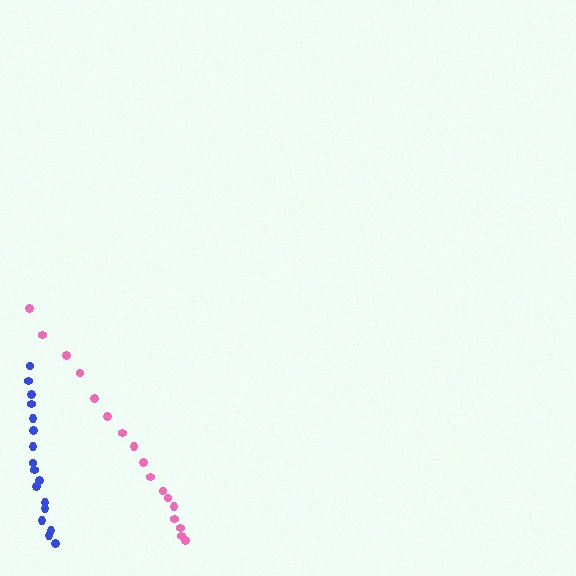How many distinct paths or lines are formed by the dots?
There are 2 distinct paths.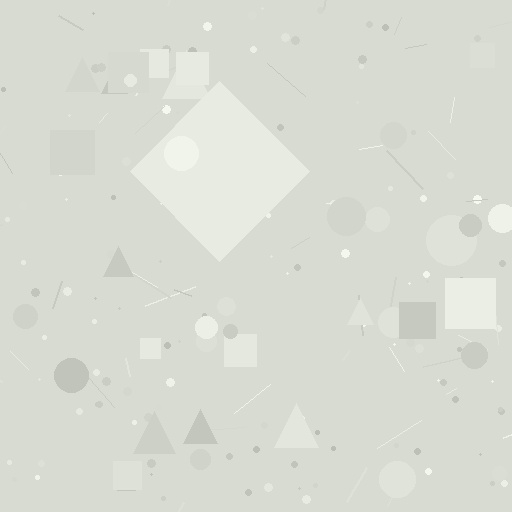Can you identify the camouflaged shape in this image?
The camouflaged shape is a diamond.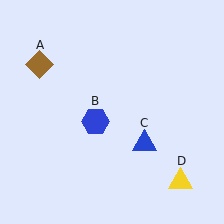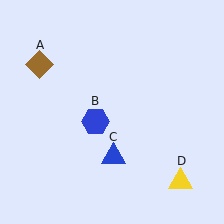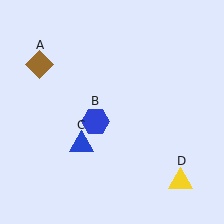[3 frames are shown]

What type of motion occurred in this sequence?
The blue triangle (object C) rotated clockwise around the center of the scene.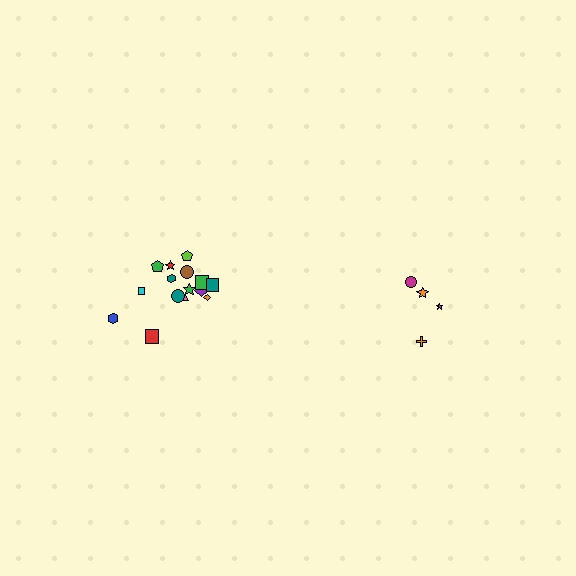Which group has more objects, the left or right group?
The left group.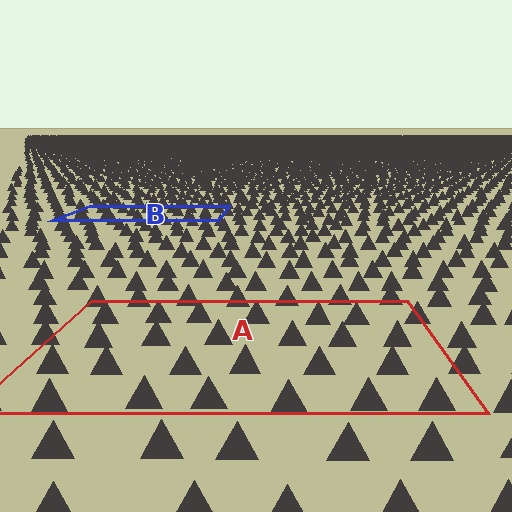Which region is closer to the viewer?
Region A is closer. The texture elements there are larger and more spread out.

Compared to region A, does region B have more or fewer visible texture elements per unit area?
Region B has more texture elements per unit area — they are packed more densely because it is farther away.